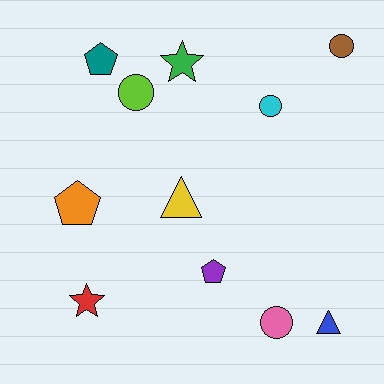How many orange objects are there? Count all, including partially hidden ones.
There is 1 orange object.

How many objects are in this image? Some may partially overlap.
There are 11 objects.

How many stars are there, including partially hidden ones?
There are 2 stars.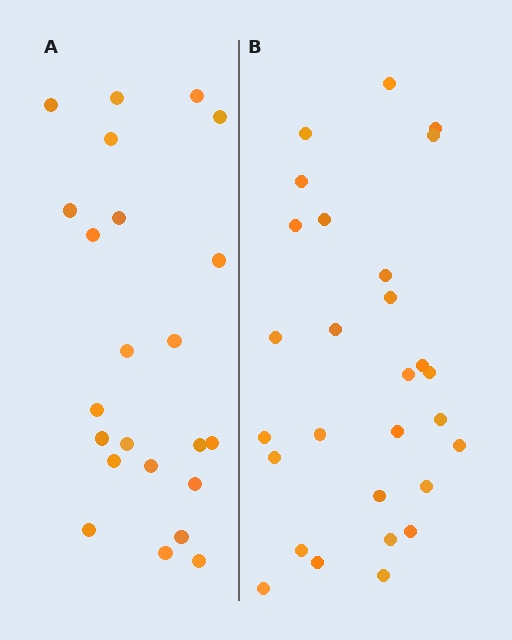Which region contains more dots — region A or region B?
Region B (the right region) has more dots.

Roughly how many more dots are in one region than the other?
Region B has about 5 more dots than region A.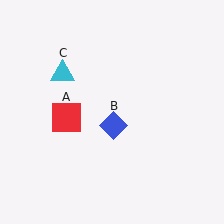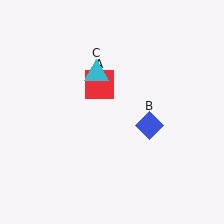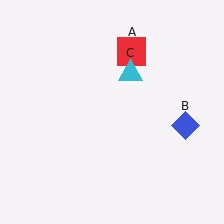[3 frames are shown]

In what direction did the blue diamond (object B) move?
The blue diamond (object B) moved right.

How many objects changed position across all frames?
3 objects changed position: red square (object A), blue diamond (object B), cyan triangle (object C).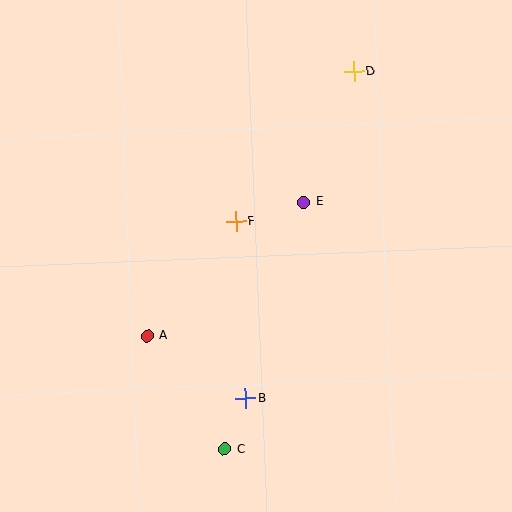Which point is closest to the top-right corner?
Point D is closest to the top-right corner.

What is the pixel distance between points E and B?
The distance between E and B is 205 pixels.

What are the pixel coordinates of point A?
Point A is at (147, 336).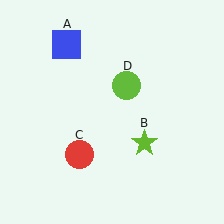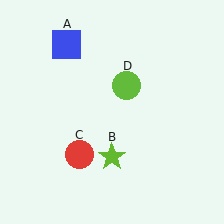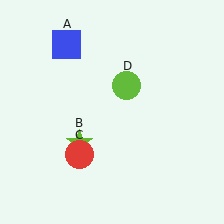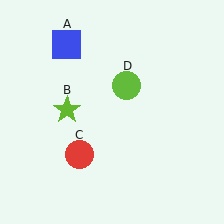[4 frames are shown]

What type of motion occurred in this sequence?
The lime star (object B) rotated clockwise around the center of the scene.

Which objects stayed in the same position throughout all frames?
Blue square (object A) and red circle (object C) and lime circle (object D) remained stationary.